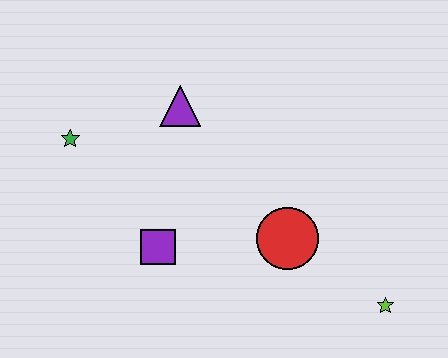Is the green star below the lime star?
No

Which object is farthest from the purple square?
The lime star is farthest from the purple square.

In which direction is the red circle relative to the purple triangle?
The red circle is below the purple triangle.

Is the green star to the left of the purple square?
Yes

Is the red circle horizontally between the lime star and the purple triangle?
Yes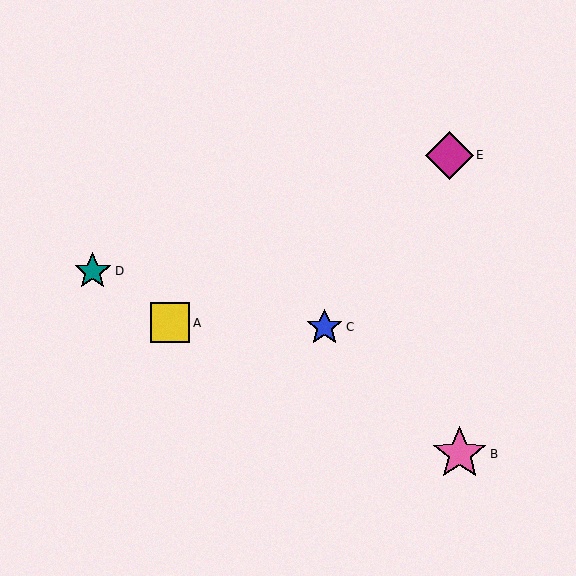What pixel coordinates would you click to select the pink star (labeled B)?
Click at (460, 454) to select the pink star B.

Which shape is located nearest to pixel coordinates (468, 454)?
The pink star (labeled B) at (460, 454) is nearest to that location.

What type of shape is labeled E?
Shape E is a magenta diamond.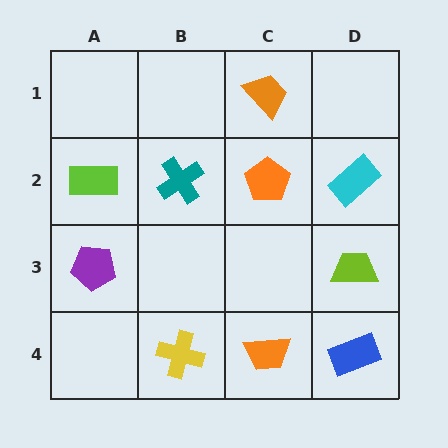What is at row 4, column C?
An orange trapezoid.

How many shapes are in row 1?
1 shape.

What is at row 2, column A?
A lime rectangle.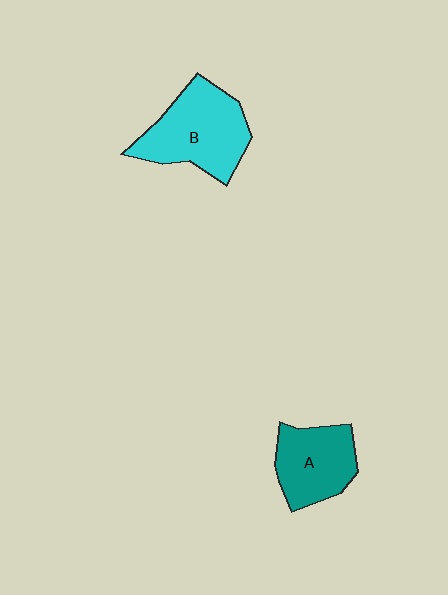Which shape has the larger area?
Shape B (cyan).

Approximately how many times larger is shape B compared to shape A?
Approximately 1.3 times.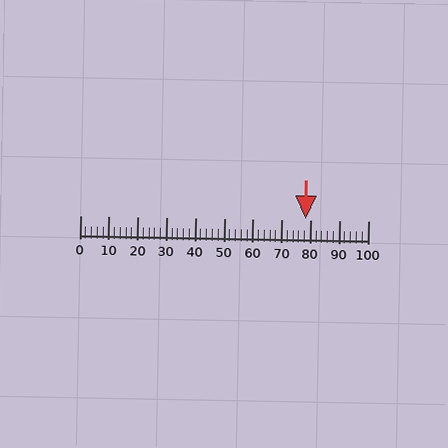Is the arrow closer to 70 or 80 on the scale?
The arrow is closer to 80.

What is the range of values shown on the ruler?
The ruler shows values from 0 to 100.